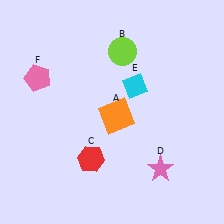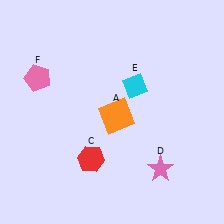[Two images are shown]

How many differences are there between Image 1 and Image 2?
There is 1 difference between the two images.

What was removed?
The lime circle (B) was removed in Image 2.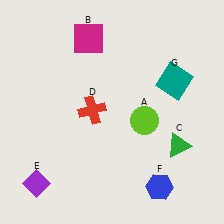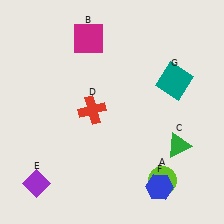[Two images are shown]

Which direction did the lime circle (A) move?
The lime circle (A) moved down.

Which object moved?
The lime circle (A) moved down.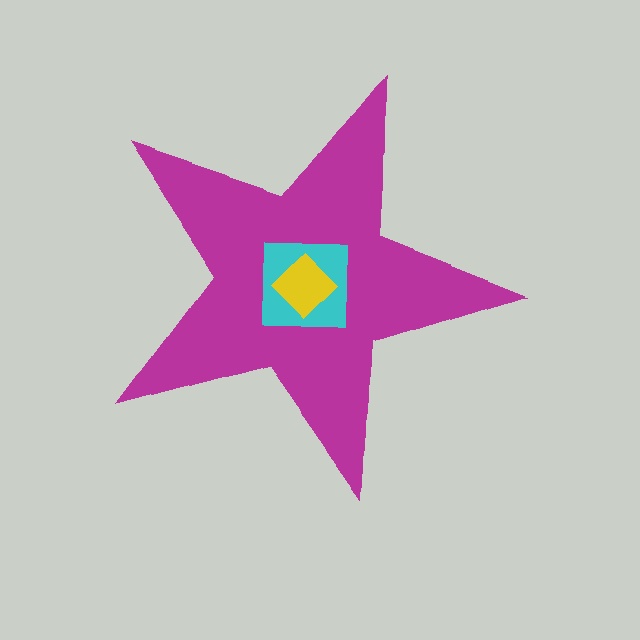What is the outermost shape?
The magenta star.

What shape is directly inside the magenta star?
The cyan square.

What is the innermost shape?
The yellow diamond.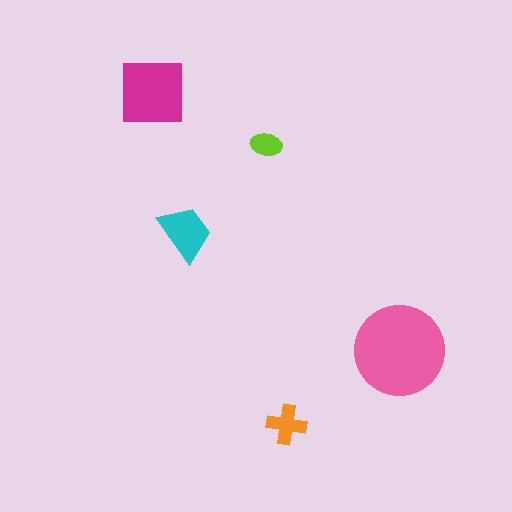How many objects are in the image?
There are 5 objects in the image.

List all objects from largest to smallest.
The pink circle, the magenta square, the cyan trapezoid, the orange cross, the lime ellipse.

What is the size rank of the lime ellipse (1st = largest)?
5th.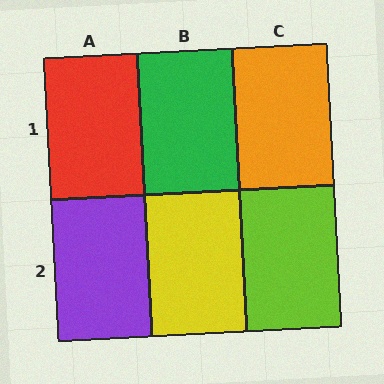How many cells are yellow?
1 cell is yellow.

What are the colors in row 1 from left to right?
Red, green, orange.